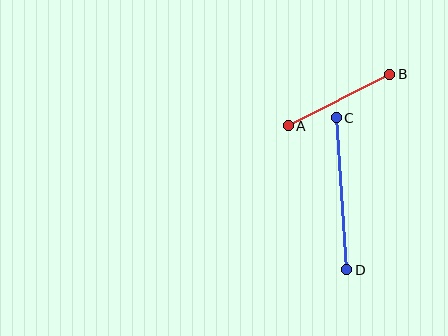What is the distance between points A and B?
The distance is approximately 114 pixels.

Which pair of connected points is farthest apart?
Points C and D are farthest apart.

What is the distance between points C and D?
The distance is approximately 153 pixels.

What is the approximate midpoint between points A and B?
The midpoint is at approximately (339, 100) pixels.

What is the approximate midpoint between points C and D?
The midpoint is at approximately (341, 194) pixels.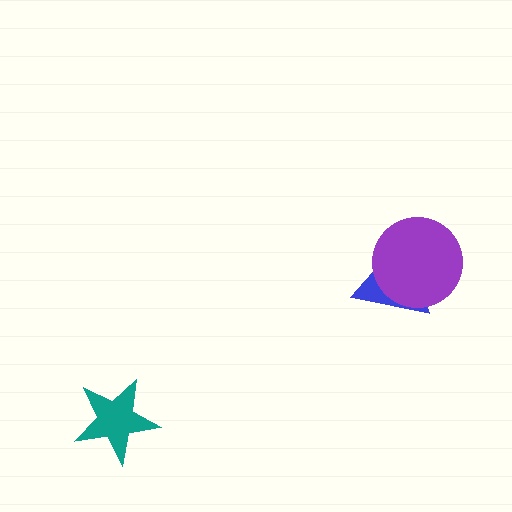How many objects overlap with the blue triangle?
1 object overlaps with the blue triangle.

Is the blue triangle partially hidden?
Yes, it is partially covered by another shape.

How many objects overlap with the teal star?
0 objects overlap with the teal star.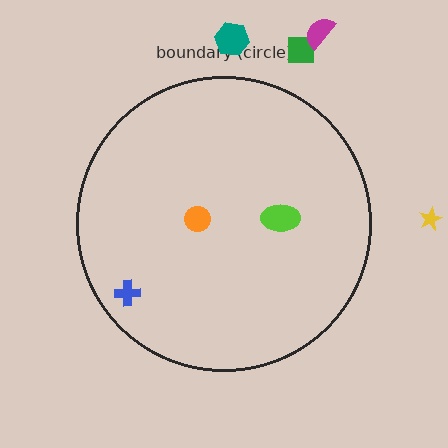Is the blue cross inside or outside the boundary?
Inside.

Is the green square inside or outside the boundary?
Outside.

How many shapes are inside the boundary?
3 inside, 4 outside.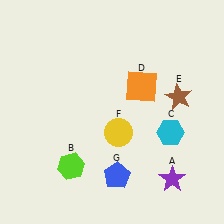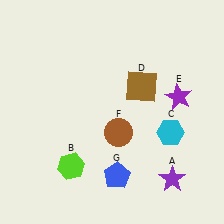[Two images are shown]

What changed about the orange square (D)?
In Image 1, D is orange. In Image 2, it changed to brown.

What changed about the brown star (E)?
In Image 1, E is brown. In Image 2, it changed to purple.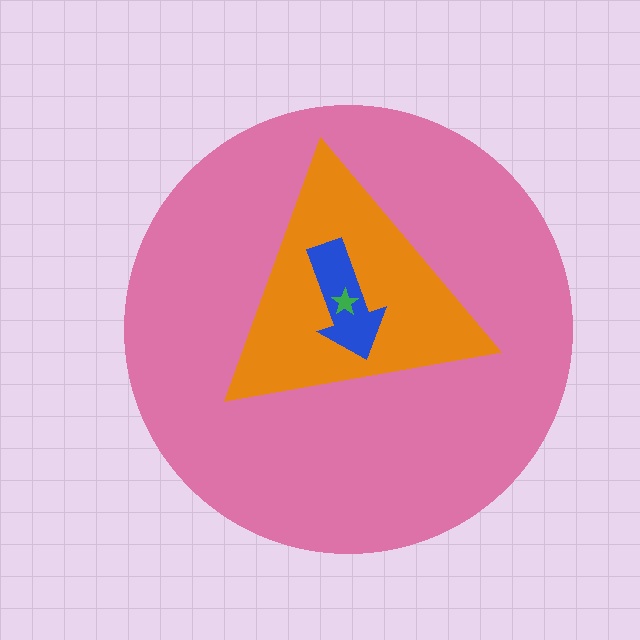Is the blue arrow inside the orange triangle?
Yes.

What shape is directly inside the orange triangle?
The blue arrow.